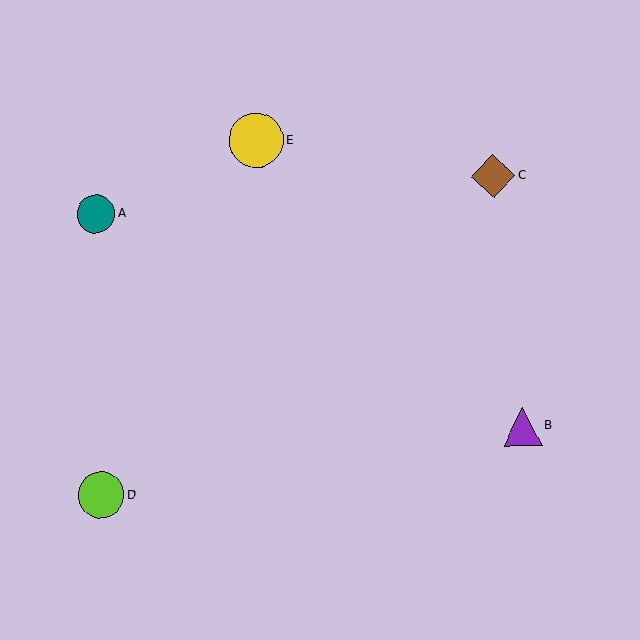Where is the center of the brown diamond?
The center of the brown diamond is at (493, 176).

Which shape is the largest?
The yellow circle (labeled E) is the largest.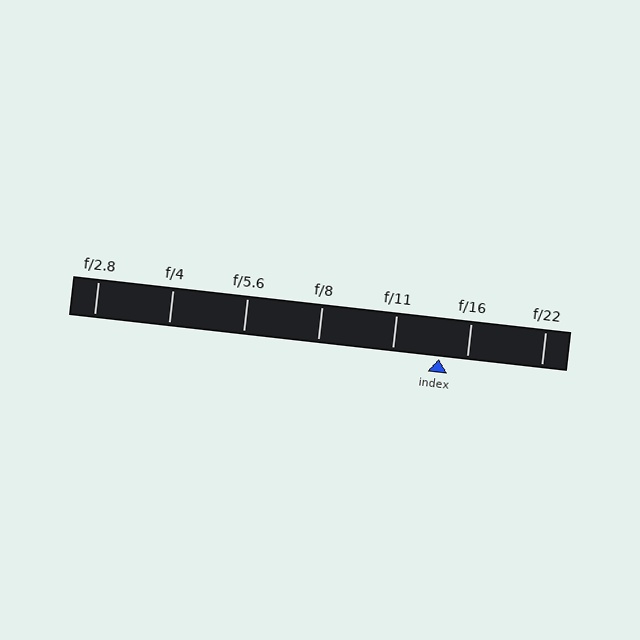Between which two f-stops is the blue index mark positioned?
The index mark is between f/11 and f/16.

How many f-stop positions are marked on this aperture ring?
There are 7 f-stop positions marked.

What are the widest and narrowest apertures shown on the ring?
The widest aperture shown is f/2.8 and the narrowest is f/22.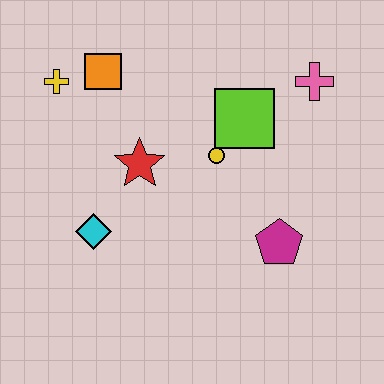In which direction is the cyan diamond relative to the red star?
The cyan diamond is below the red star.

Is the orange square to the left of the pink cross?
Yes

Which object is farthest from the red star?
The pink cross is farthest from the red star.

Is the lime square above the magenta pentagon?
Yes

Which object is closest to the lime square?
The yellow circle is closest to the lime square.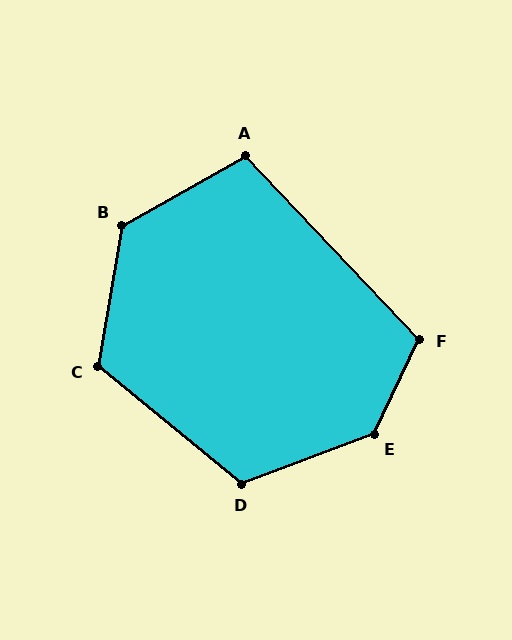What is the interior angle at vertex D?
Approximately 120 degrees (obtuse).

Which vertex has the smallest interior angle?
A, at approximately 104 degrees.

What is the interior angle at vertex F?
Approximately 111 degrees (obtuse).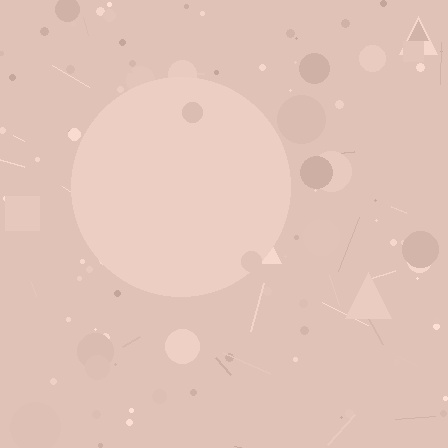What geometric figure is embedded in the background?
A circle is embedded in the background.